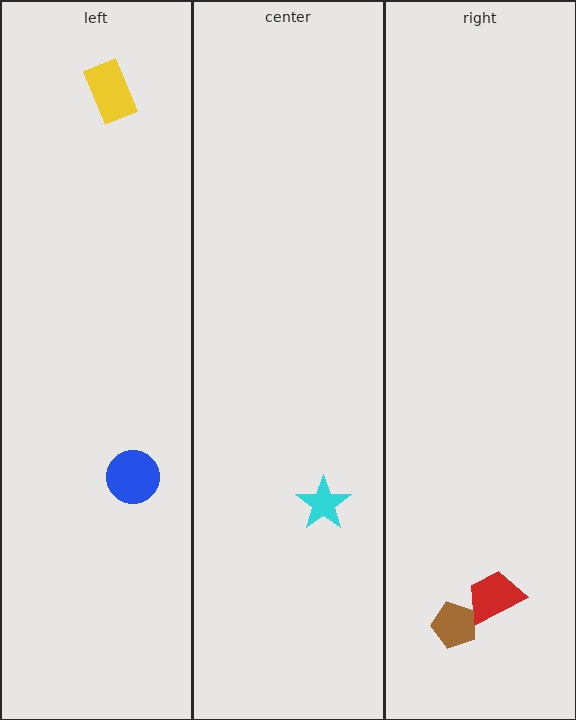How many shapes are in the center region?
1.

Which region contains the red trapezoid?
The right region.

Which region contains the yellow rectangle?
The left region.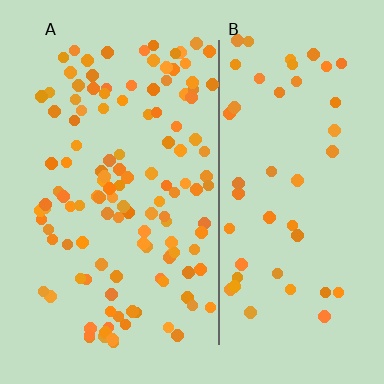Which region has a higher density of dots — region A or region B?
A (the left).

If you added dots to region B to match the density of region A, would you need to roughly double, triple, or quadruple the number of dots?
Approximately triple.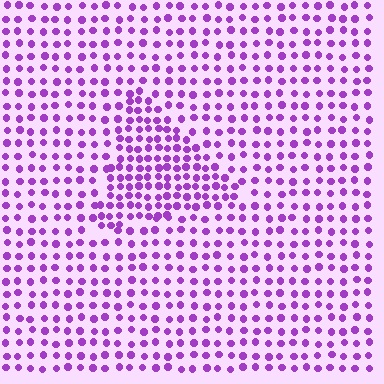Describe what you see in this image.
The image contains small purple elements arranged at two different densities. A triangle-shaped region is visible where the elements are more densely packed than the surrounding area.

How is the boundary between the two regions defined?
The boundary is defined by a change in element density (approximately 1.7x ratio). All elements are the same color, size, and shape.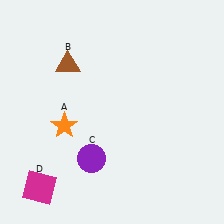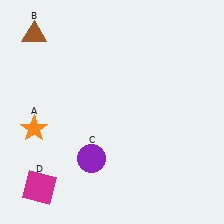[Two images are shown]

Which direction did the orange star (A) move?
The orange star (A) moved left.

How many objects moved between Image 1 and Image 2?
2 objects moved between the two images.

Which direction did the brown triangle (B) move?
The brown triangle (B) moved left.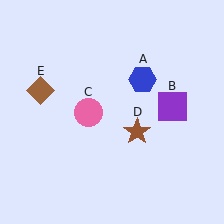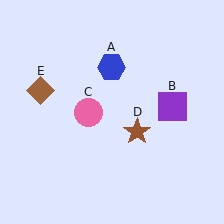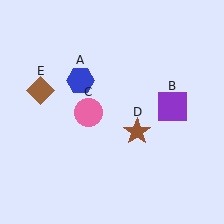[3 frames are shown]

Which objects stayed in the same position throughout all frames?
Purple square (object B) and pink circle (object C) and brown star (object D) and brown diamond (object E) remained stationary.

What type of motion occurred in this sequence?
The blue hexagon (object A) rotated counterclockwise around the center of the scene.